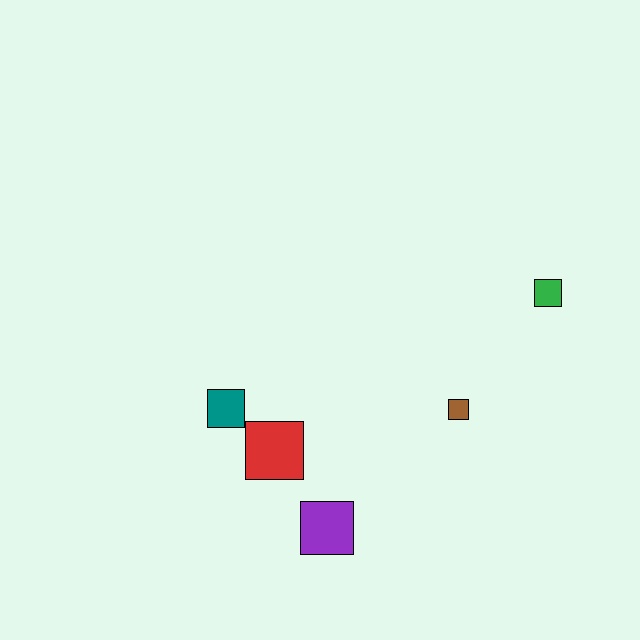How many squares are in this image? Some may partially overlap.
There are 5 squares.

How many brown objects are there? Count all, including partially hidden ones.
There is 1 brown object.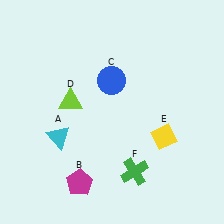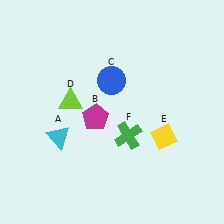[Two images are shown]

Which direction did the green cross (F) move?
The green cross (F) moved up.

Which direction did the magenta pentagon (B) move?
The magenta pentagon (B) moved up.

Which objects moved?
The objects that moved are: the magenta pentagon (B), the green cross (F).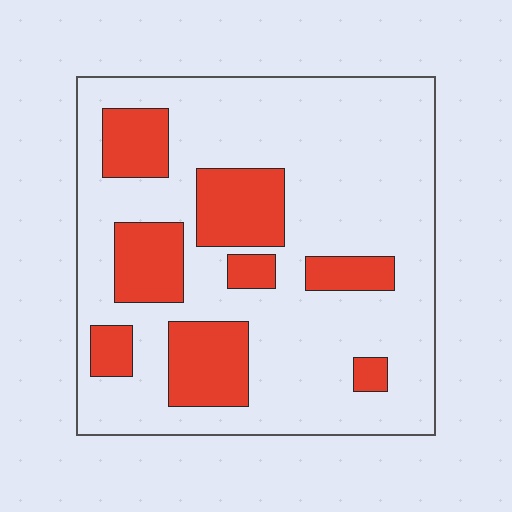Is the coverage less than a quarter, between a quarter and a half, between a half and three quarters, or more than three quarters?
Between a quarter and a half.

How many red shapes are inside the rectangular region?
8.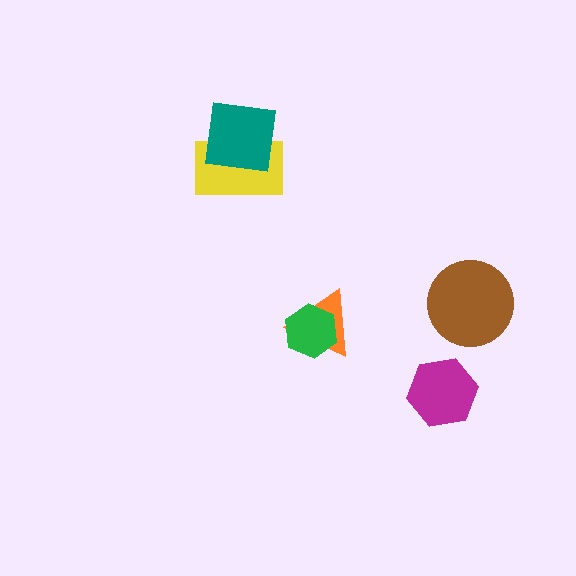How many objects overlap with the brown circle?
0 objects overlap with the brown circle.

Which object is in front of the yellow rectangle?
The teal square is in front of the yellow rectangle.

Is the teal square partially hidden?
No, no other shape covers it.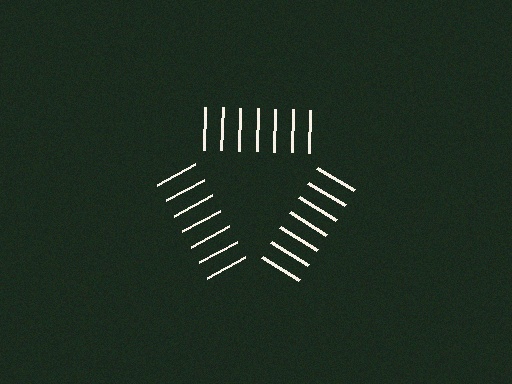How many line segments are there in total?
21 — 7 along each of the 3 edges.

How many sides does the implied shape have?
3 sides — the line-ends trace a triangle.